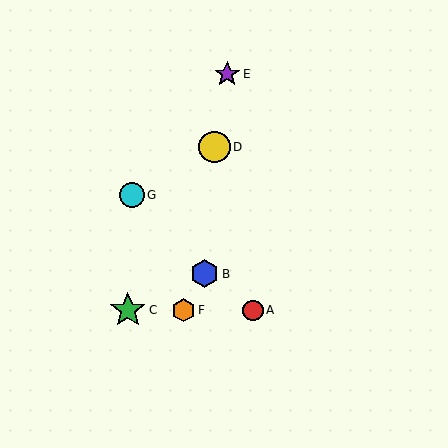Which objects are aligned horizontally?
Objects A, C, F are aligned horizontally.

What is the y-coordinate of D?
Object D is at y≈147.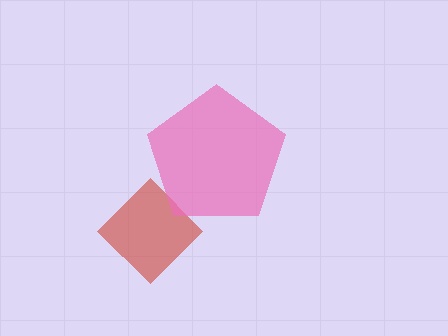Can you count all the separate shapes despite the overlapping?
Yes, there are 2 separate shapes.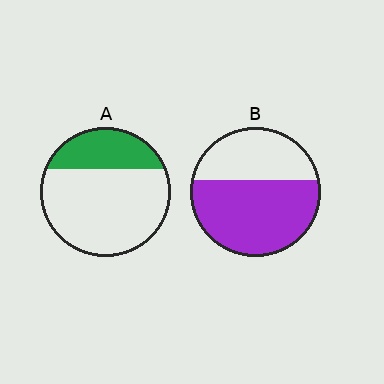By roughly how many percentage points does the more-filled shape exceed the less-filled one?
By roughly 35 percentage points (B over A).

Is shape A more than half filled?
No.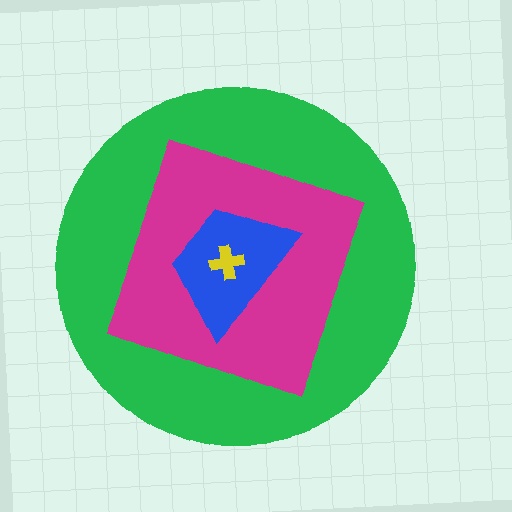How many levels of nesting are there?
4.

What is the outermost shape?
The green circle.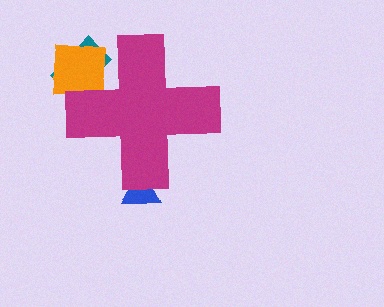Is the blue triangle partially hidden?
Yes, the blue triangle is partially hidden behind the magenta cross.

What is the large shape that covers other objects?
A magenta cross.